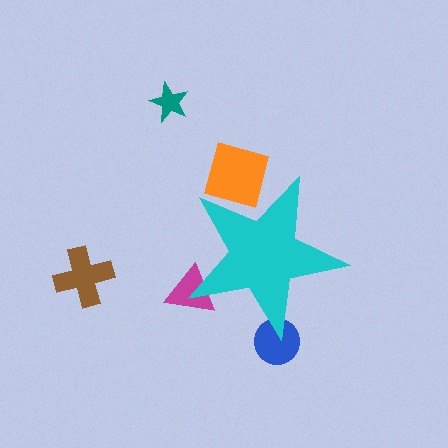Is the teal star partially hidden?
No, the teal star is fully visible.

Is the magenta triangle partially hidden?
Yes, the magenta triangle is partially hidden behind the cyan star.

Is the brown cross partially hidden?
No, the brown cross is fully visible.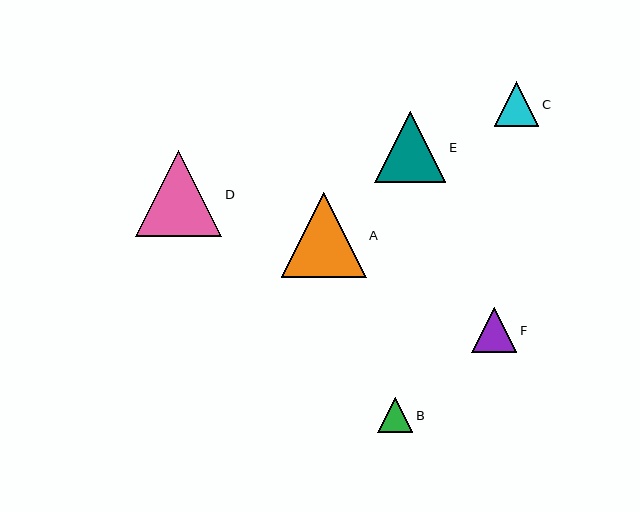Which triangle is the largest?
Triangle D is the largest with a size of approximately 86 pixels.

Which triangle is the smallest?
Triangle B is the smallest with a size of approximately 35 pixels.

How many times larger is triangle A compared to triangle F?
Triangle A is approximately 1.9 times the size of triangle F.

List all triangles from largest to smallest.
From largest to smallest: D, A, E, F, C, B.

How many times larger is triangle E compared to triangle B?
Triangle E is approximately 2.0 times the size of triangle B.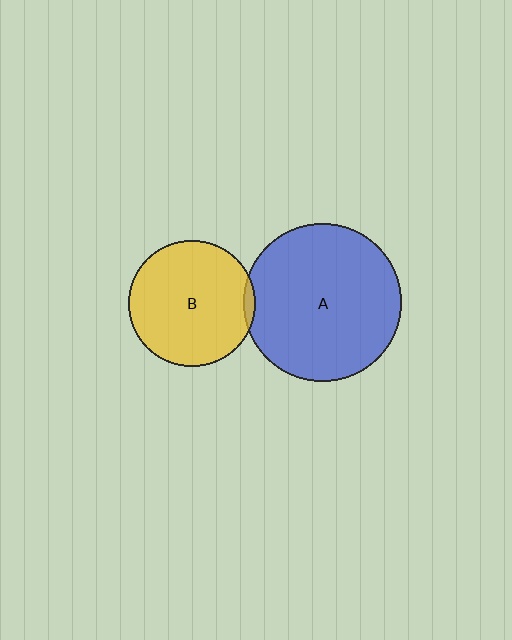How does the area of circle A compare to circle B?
Approximately 1.6 times.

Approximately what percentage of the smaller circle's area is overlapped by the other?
Approximately 5%.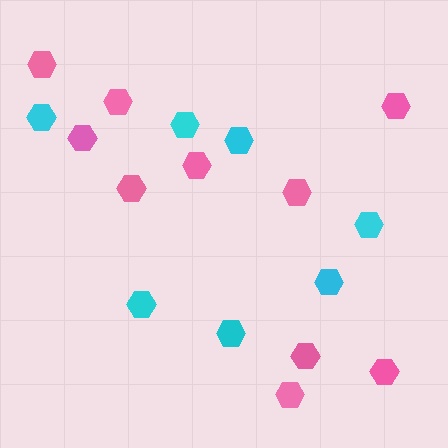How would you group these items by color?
There are 2 groups: one group of cyan hexagons (7) and one group of pink hexagons (10).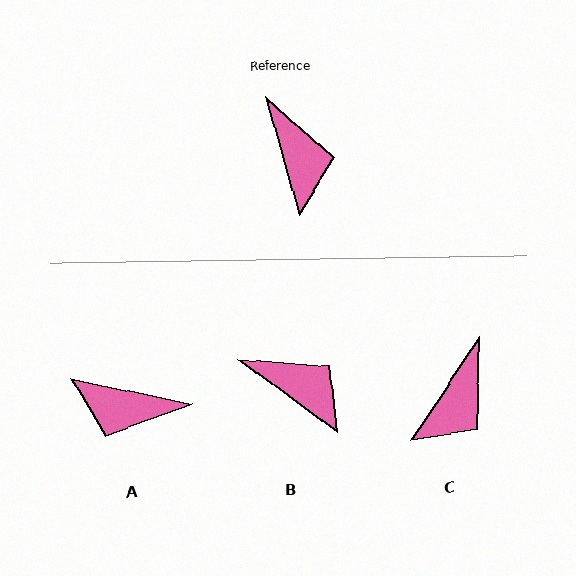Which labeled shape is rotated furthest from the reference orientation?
A, about 118 degrees away.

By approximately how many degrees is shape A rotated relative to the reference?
Approximately 118 degrees clockwise.